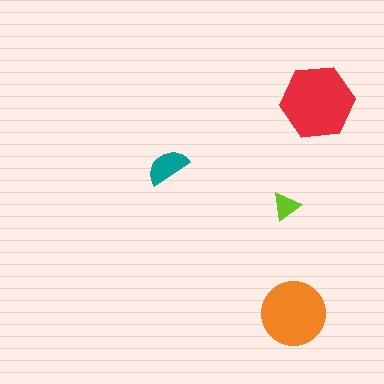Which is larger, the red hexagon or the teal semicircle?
The red hexagon.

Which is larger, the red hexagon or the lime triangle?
The red hexagon.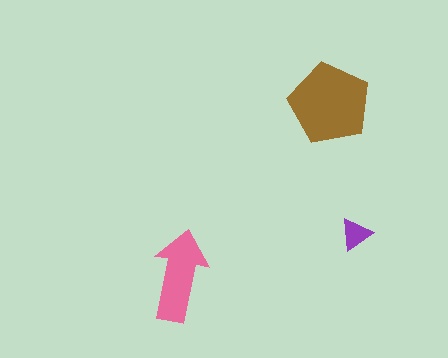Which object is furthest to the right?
The purple triangle is rightmost.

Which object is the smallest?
The purple triangle.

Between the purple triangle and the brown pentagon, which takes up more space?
The brown pentagon.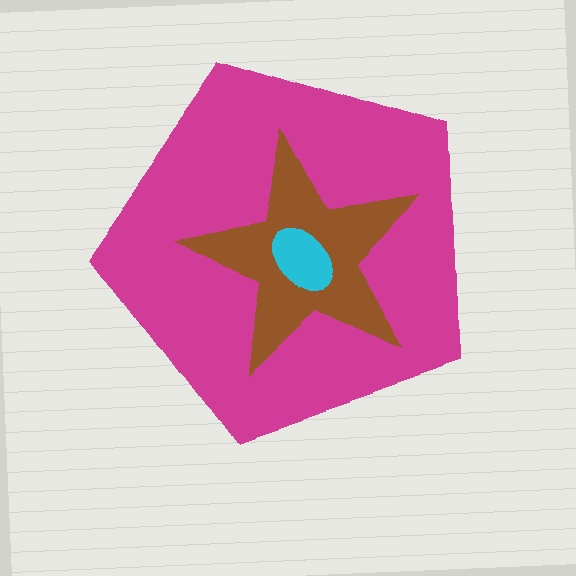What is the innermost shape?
The cyan ellipse.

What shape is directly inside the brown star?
The cyan ellipse.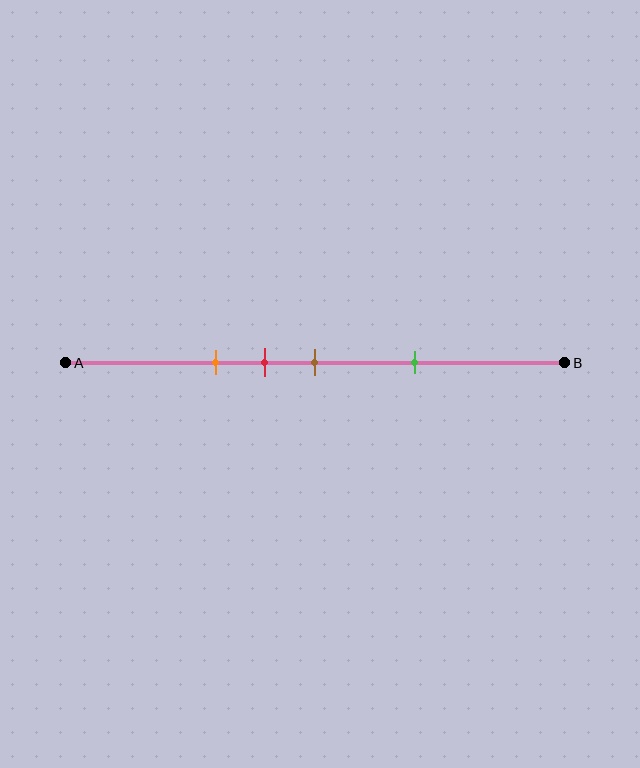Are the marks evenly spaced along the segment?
No, the marks are not evenly spaced.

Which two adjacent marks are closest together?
The red and brown marks are the closest adjacent pair.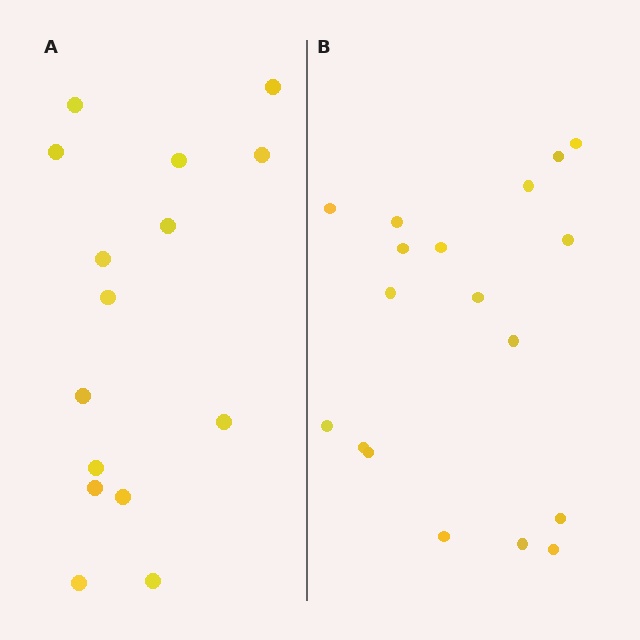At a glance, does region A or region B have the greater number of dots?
Region B (the right region) has more dots.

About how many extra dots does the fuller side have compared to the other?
Region B has just a few more — roughly 2 or 3 more dots than region A.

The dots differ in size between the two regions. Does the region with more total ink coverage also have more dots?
No. Region A has more total ink coverage because its dots are larger, but region B actually contains more individual dots. Total area can be misleading — the number of items is what matters here.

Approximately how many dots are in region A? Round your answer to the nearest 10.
About 20 dots. (The exact count is 15, which rounds to 20.)